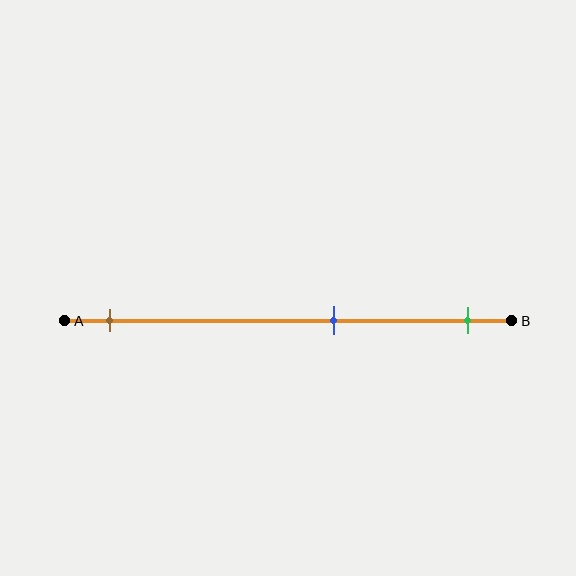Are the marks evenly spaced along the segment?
No, the marks are not evenly spaced.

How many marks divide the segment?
There are 3 marks dividing the segment.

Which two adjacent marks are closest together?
The blue and green marks are the closest adjacent pair.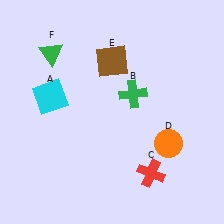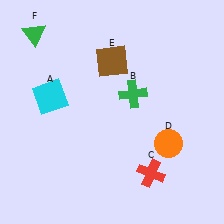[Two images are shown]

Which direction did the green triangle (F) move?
The green triangle (F) moved up.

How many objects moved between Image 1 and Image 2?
1 object moved between the two images.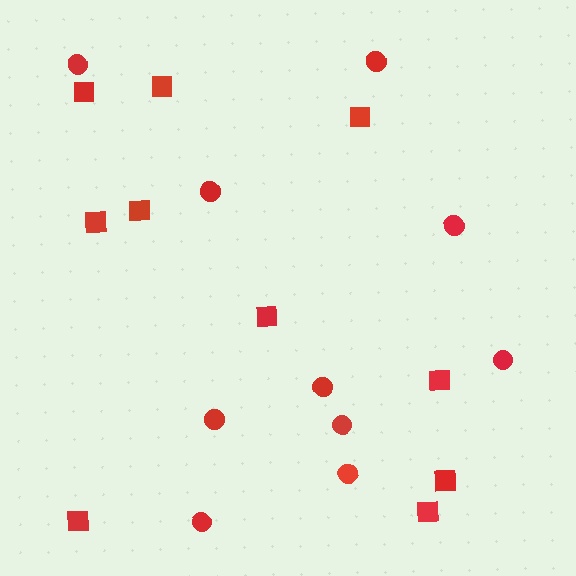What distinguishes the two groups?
There are 2 groups: one group of squares (10) and one group of circles (10).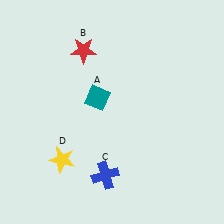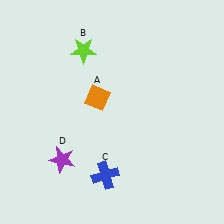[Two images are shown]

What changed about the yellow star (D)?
In Image 1, D is yellow. In Image 2, it changed to purple.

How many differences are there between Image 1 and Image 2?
There are 3 differences between the two images.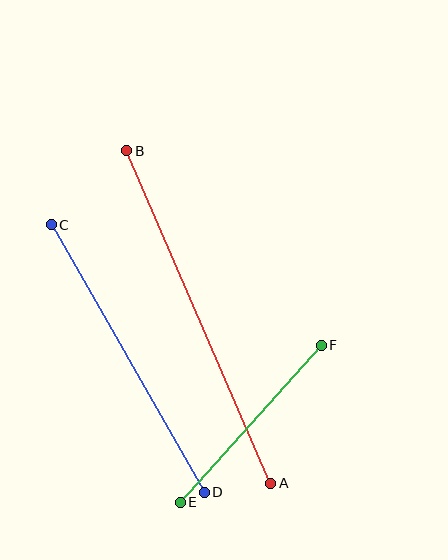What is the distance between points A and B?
The distance is approximately 362 pixels.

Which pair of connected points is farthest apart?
Points A and B are farthest apart.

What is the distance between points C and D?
The distance is approximately 308 pixels.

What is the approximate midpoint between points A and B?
The midpoint is at approximately (199, 317) pixels.